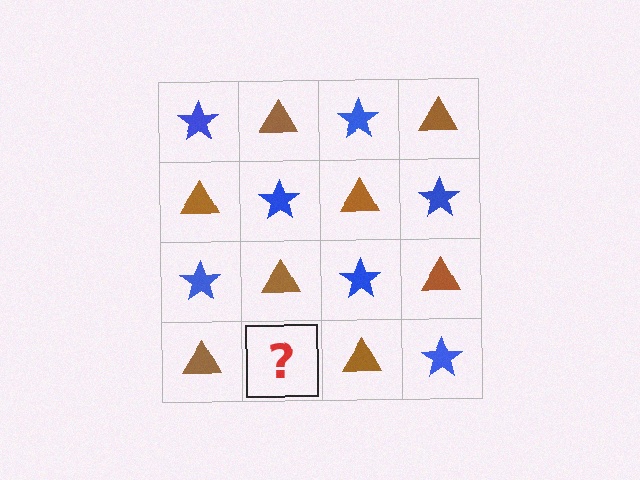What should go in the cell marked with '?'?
The missing cell should contain a blue star.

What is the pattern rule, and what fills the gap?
The rule is that it alternates blue star and brown triangle in a checkerboard pattern. The gap should be filled with a blue star.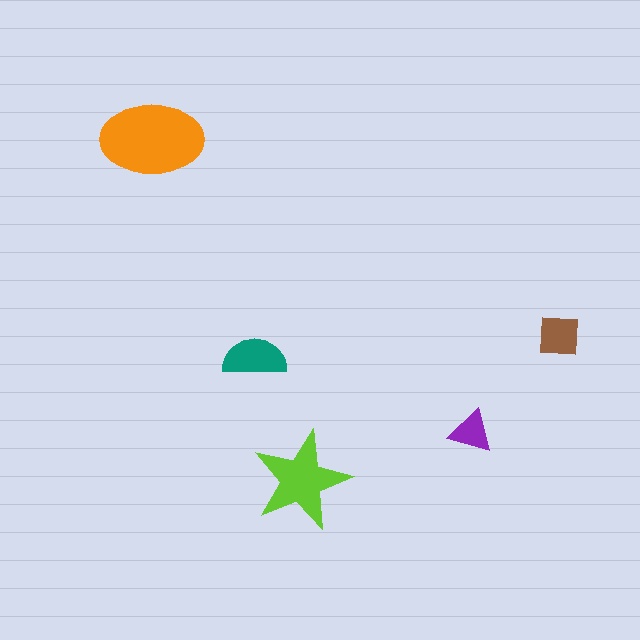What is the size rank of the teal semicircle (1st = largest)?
3rd.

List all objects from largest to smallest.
The orange ellipse, the lime star, the teal semicircle, the brown square, the purple triangle.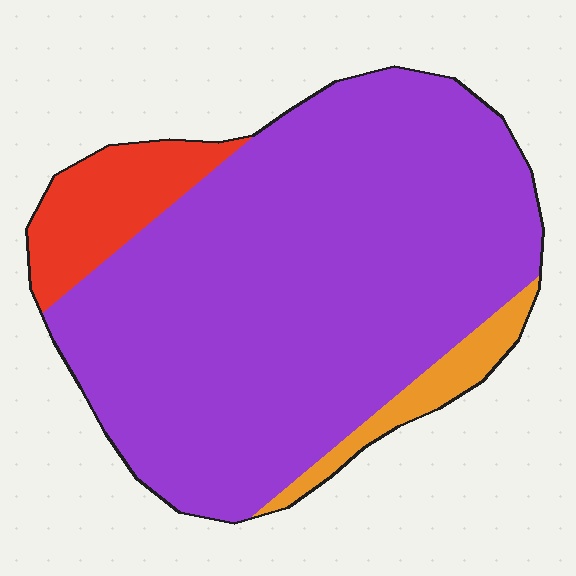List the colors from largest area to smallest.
From largest to smallest: purple, red, orange.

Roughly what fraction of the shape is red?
Red covers roughly 10% of the shape.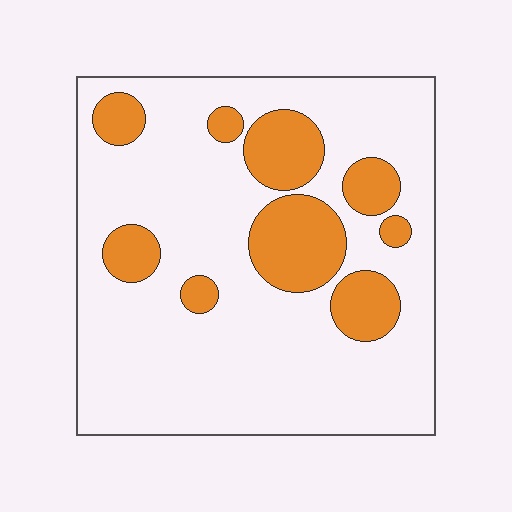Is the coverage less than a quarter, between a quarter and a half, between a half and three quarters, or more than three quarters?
Less than a quarter.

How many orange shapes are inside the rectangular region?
9.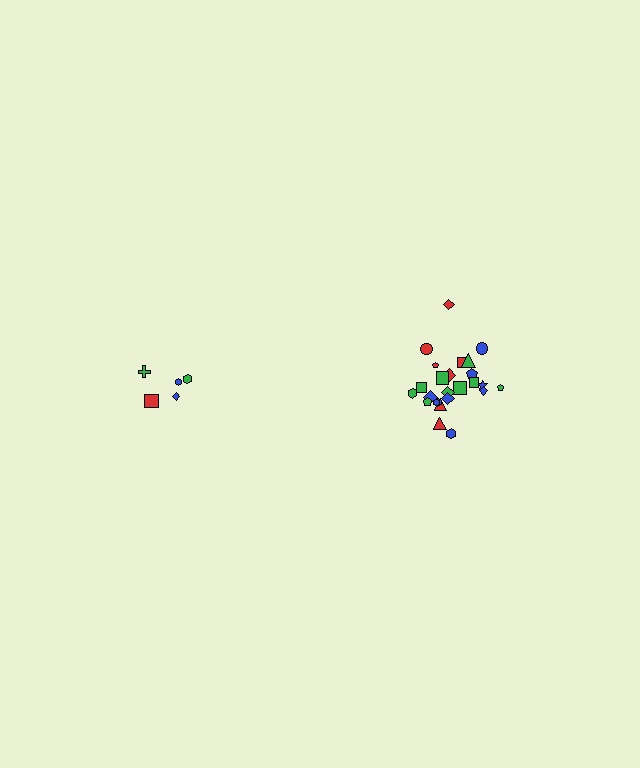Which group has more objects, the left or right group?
The right group.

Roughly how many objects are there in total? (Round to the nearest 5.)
Roughly 30 objects in total.